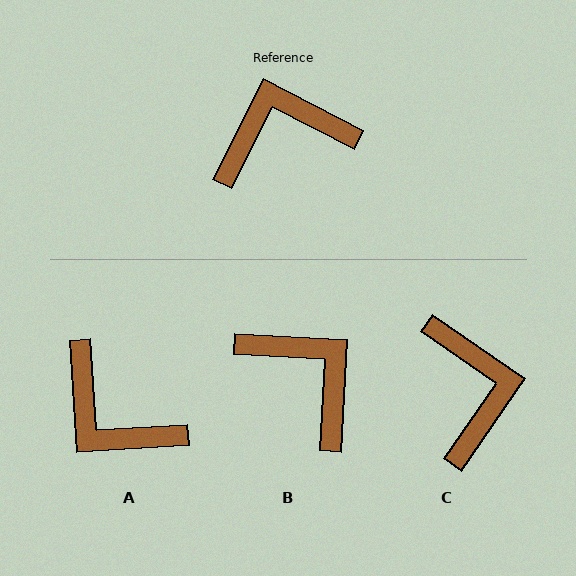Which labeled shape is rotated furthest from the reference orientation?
A, about 121 degrees away.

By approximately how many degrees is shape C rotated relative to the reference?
Approximately 97 degrees clockwise.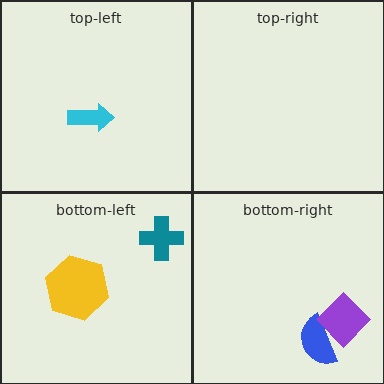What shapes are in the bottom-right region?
The blue semicircle, the purple diamond.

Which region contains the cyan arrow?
The top-left region.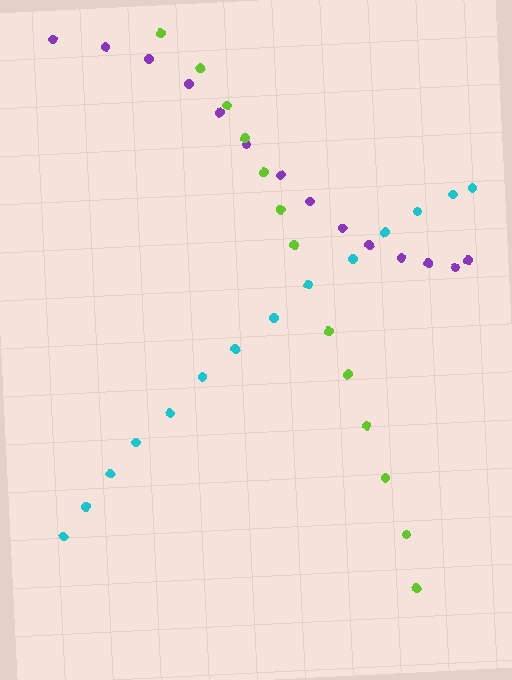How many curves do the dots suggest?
There are 3 distinct paths.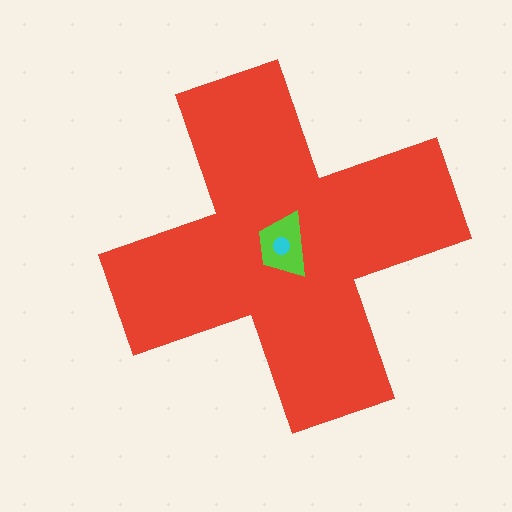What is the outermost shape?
The red cross.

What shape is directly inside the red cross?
The lime trapezoid.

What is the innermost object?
The cyan circle.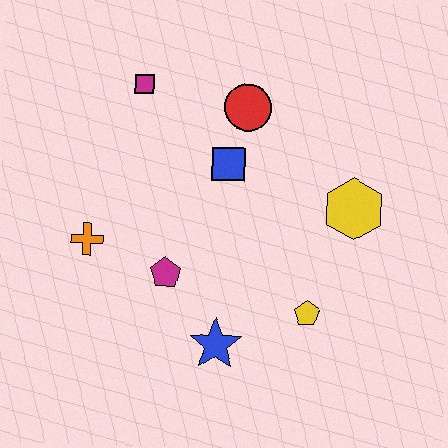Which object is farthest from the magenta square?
The yellow pentagon is farthest from the magenta square.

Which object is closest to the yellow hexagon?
The yellow pentagon is closest to the yellow hexagon.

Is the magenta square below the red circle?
No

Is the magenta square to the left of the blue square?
Yes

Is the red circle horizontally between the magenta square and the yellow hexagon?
Yes